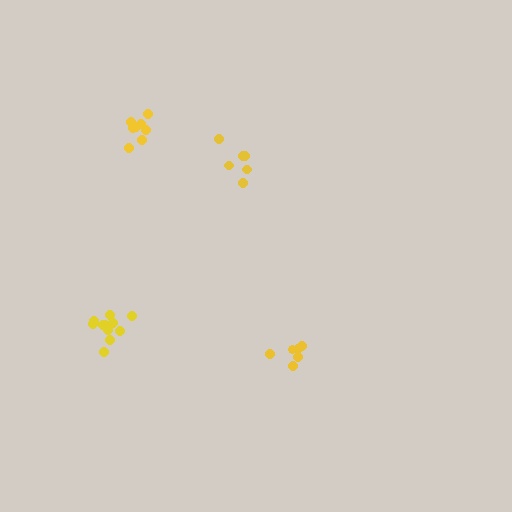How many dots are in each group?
Group 1: 6 dots, Group 2: 12 dots, Group 3: 6 dots, Group 4: 8 dots (32 total).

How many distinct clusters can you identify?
There are 4 distinct clusters.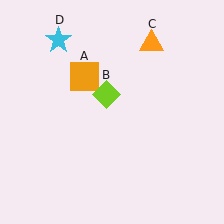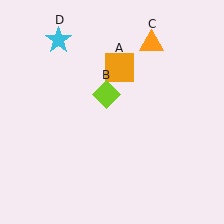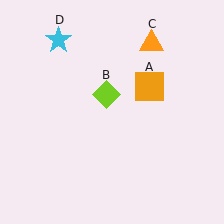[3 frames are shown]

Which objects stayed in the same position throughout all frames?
Lime diamond (object B) and orange triangle (object C) and cyan star (object D) remained stationary.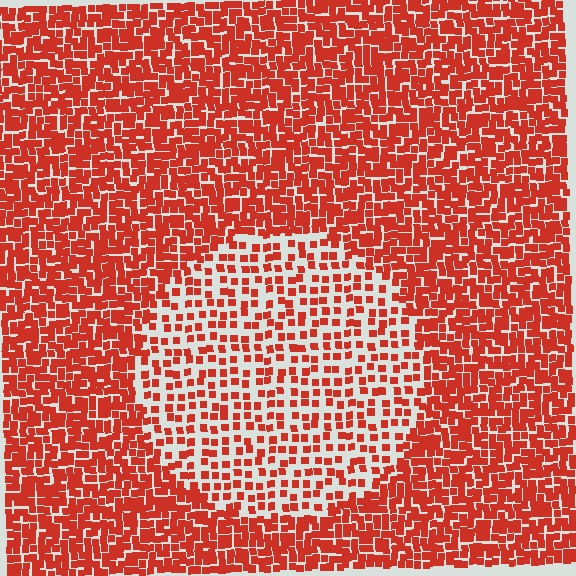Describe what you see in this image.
The image contains small red elements arranged at two different densities. A circle-shaped region is visible where the elements are less densely packed than the surrounding area.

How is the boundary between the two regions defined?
The boundary is defined by a change in element density (approximately 2.1x ratio). All elements are the same color, size, and shape.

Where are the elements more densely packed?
The elements are more densely packed outside the circle boundary.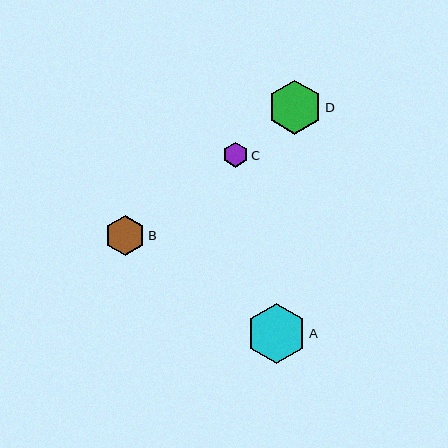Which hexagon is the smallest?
Hexagon C is the smallest with a size of approximately 25 pixels.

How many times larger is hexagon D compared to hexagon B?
Hexagon D is approximately 1.4 times the size of hexagon B.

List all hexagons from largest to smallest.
From largest to smallest: A, D, B, C.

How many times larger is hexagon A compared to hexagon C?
Hexagon A is approximately 2.3 times the size of hexagon C.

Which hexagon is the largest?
Hexagon A is the largest with a size of approximately 59 pixels.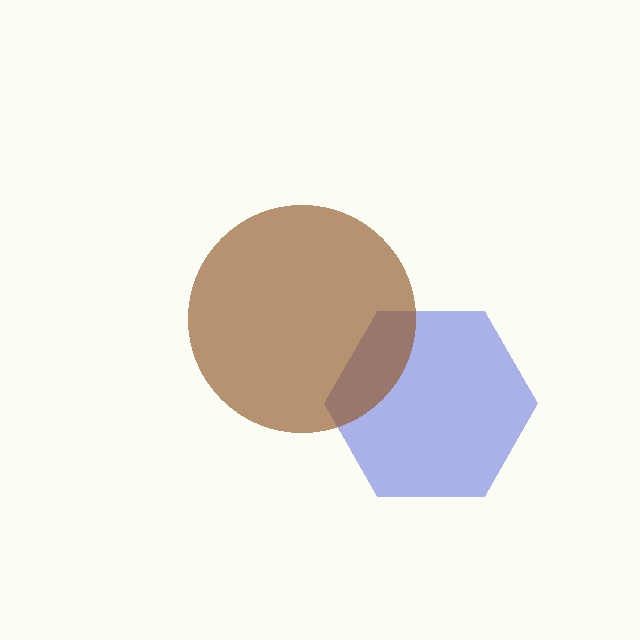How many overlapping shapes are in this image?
There are 2 overlapping shapes in the image.